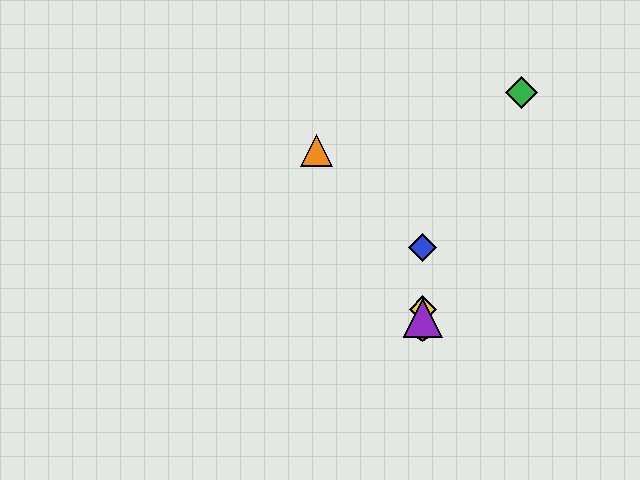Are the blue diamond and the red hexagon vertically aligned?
Yes, both are at x≈423.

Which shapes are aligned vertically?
The red hexagon, the blue diamond, the yellow diamond, the purple triangle are aligned vertically.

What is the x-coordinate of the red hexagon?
The red hexagon is at x≈423.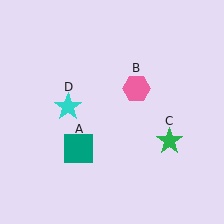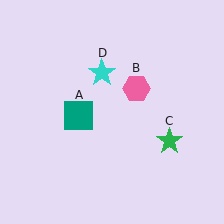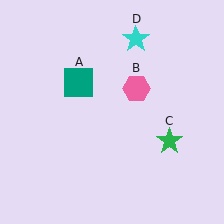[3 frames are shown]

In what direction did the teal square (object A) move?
The teal square (object A) moved up.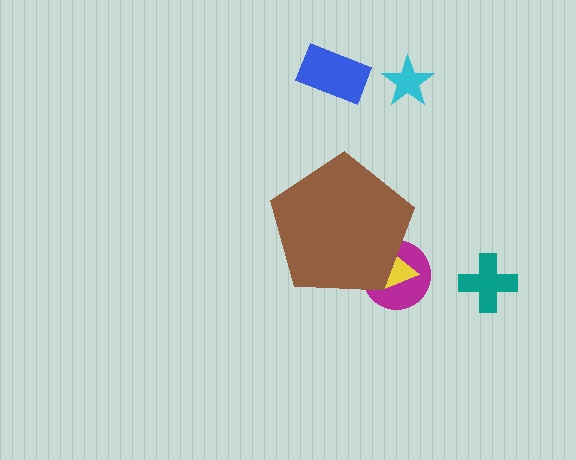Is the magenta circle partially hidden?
Yes, the magenta circle is partially hidden behind the brown pentagon.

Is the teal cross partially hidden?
No, the teal cross is fully visible.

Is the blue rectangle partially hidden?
No, the blue rectangle is fully visible.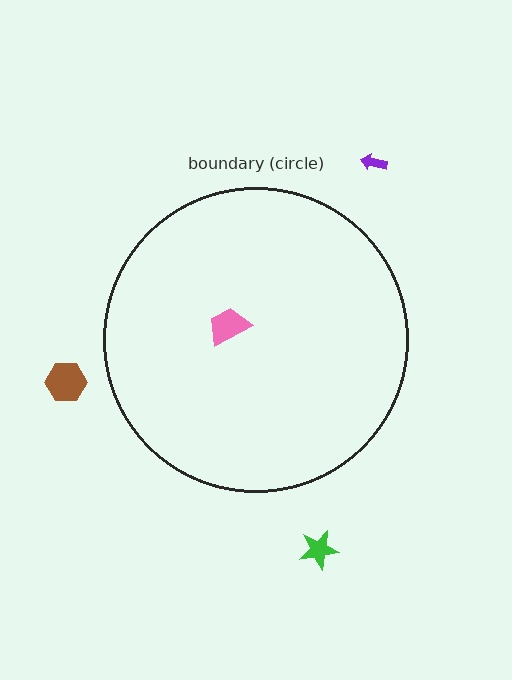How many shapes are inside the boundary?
1 inside, 3 outside.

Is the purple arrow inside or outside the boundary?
Outside.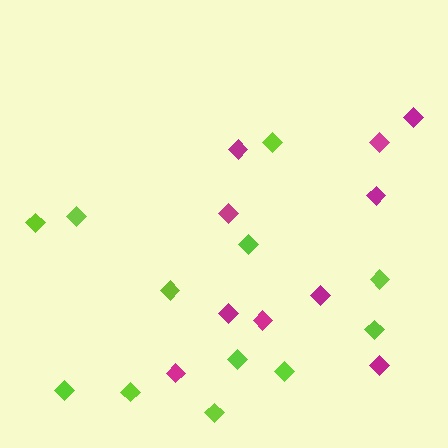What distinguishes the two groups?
There are 2 groups: one group of magenta diamonds (10) and one group of lime diamonds (12).